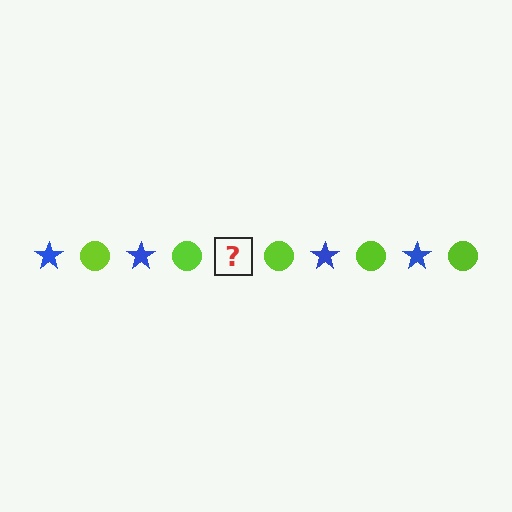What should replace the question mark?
The question mark should be replaced with a blue star.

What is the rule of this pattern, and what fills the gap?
The rule is that the pattern alternates between blue star and lime circle. The gap should be filled with a blue star.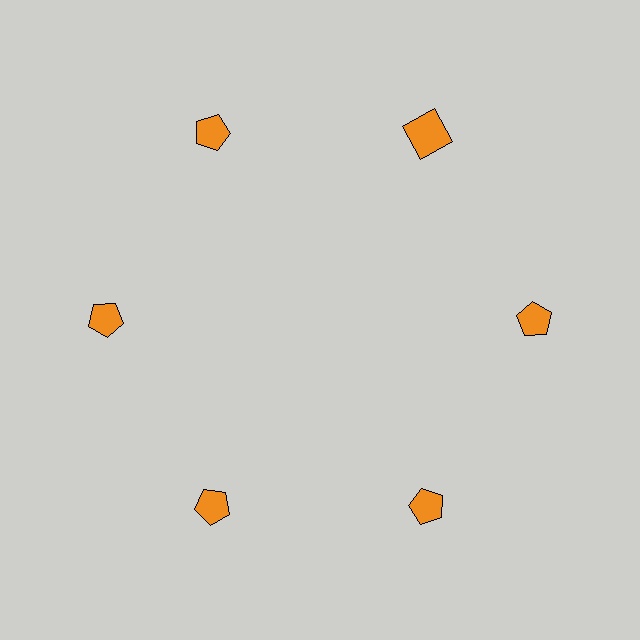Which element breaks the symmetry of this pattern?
The orange square at roughly the 1 o'clock position breaks the symmetry. All other shapes are orange pentagons.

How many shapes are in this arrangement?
There are 6 shapes arranged in a ring pattern.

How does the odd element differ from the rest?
It has a different shape: square instead of pentagon.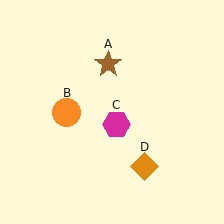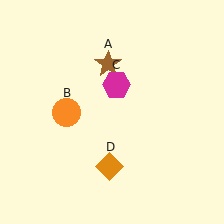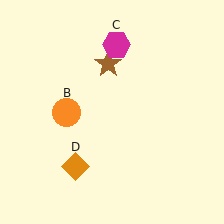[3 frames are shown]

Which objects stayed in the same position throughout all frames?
Brown star (object A) and orange circle (object B) remained stationary.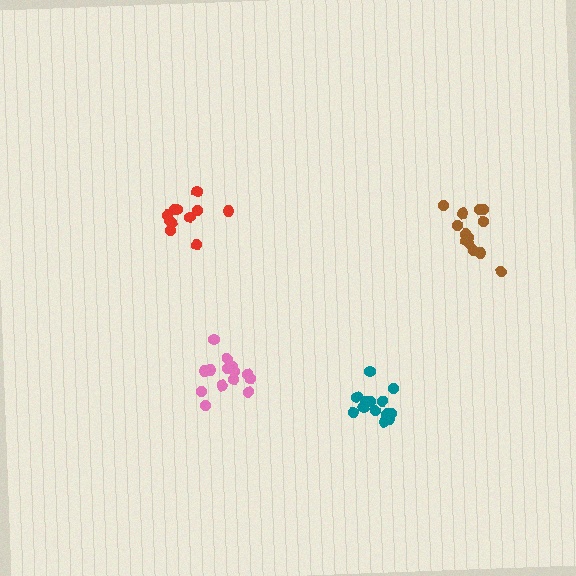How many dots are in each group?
Group 1: 14 dots, Group 2: 13 dots, Group 3: 13 dots, Group 4: 11 dots (51 total).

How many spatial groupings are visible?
There are 4 spatial groupings.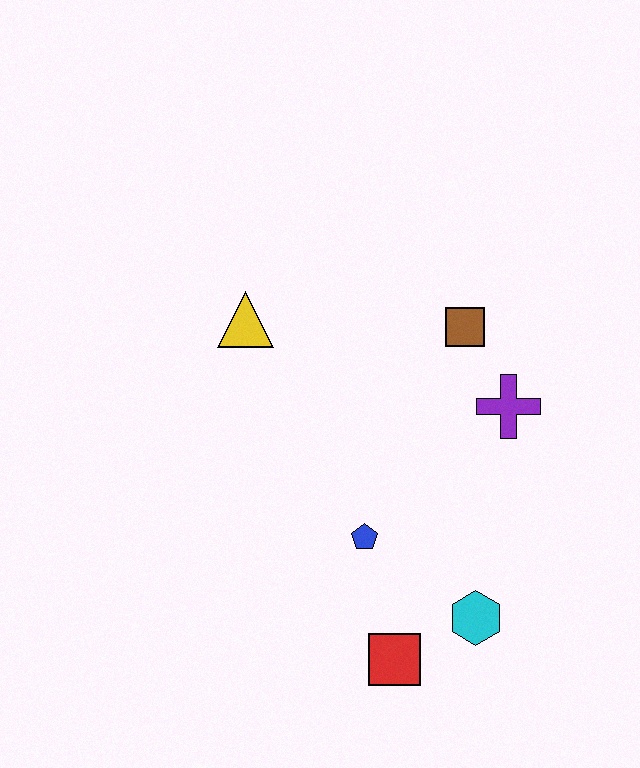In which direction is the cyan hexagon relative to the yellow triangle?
The cyan hexagon is below the yellow triangle.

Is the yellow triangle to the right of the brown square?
No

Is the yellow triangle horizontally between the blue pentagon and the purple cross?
No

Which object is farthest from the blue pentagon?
The yellow triangle is farthest from the blue pentagon.